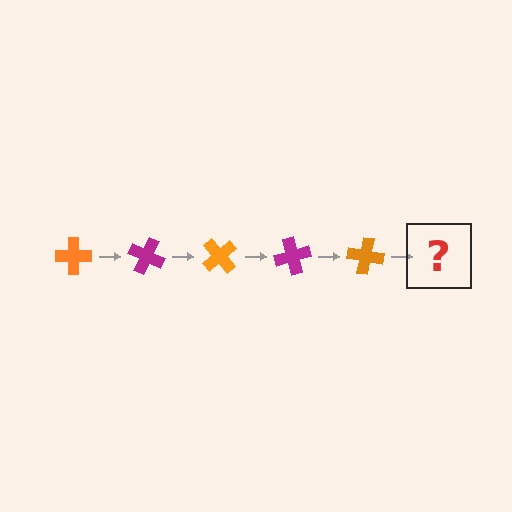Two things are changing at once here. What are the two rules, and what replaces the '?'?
The two rules are that it rotates 25 degrees each step and the color cycles through orange and magenta. The '?' should be a magenta cross, rotated 125 degrees from the start.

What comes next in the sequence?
The next element should be a magenta cross, rotated 125 degrees from the start.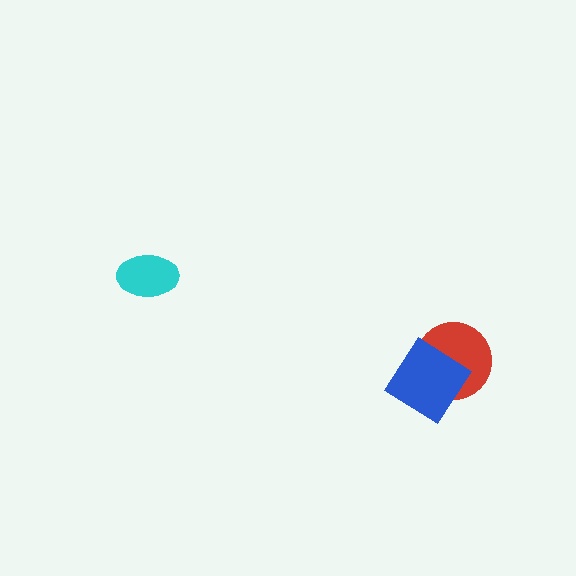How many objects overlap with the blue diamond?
1 object overlaps with the blue diamond.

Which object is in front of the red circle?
The blue diamond is in front of the red circle.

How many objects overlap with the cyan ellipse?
0 objects overlap with the cyan ellipse.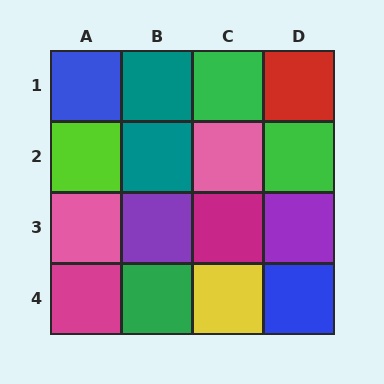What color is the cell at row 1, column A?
Blue.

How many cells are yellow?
1 cell is yellow.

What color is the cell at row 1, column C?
Green.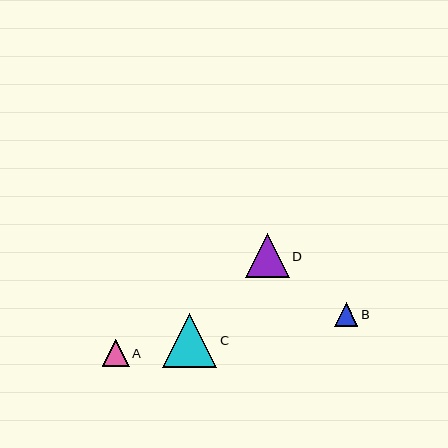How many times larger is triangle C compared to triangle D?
Triangle C is approximately 1.2 times the size of triangle D.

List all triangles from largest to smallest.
From largest to smallest: C, D, A, B.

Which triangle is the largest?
Triangle C is the largest with a size of approximately 54 pixels.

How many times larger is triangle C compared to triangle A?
Triangle C is approximately 2.0 times the size of triangle A.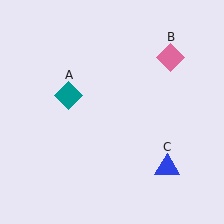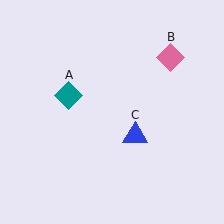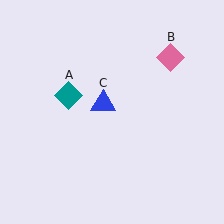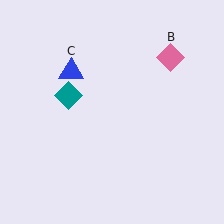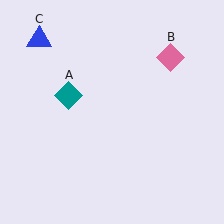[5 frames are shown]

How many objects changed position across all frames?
1 object changed position: blue triangle (object C).